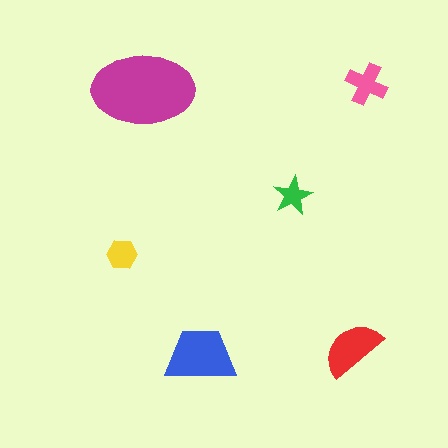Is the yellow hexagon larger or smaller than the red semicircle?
Smaller.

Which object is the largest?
The magenta ellipse.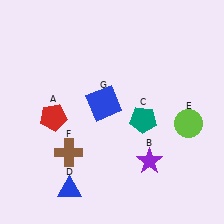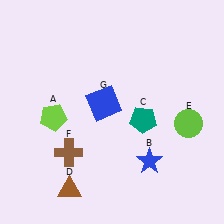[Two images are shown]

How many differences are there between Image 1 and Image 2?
There are 3 differences between the two images.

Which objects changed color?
A changed from red to lime. B changed from purple to blue. D changed from blue to brown.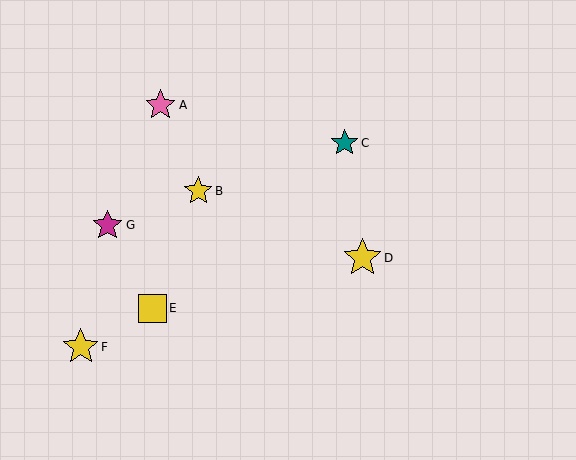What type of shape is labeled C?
Shape C is a teal star.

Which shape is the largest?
The yellow star (labeled D) is the largest.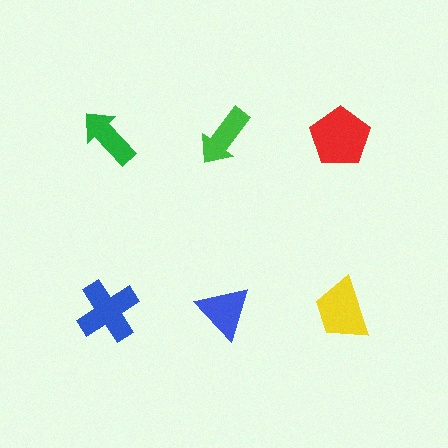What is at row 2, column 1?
A blue cross.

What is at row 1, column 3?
A red pentagon.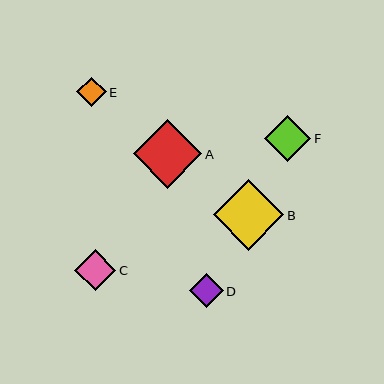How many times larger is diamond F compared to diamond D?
Diamond F is approximately 1.4 times the size of diamond D.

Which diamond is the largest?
Diamond B is the largest with a size of approximately 71 pixels.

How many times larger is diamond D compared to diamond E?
Diamond D is approximately 1.2 times the size of diamond E.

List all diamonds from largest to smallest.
From largest to smallest: B, A, F, C, D, E.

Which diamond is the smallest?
Diamond E is the smallest with a size of approximately 29 pixels.